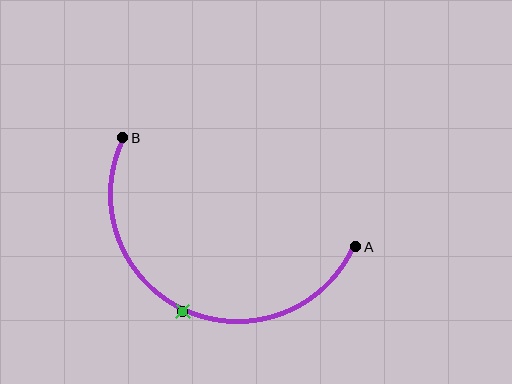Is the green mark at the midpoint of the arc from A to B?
Yes. The green mark lies on the arc at equal arc-length from both A and B — it is the arc midpoint.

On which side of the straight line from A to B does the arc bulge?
The arc bulges below the straight line connecting A and B.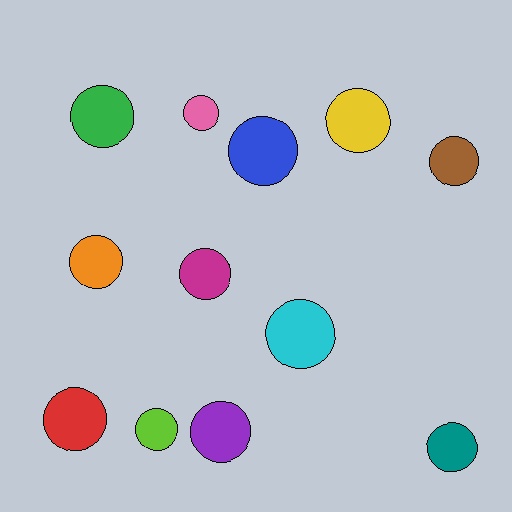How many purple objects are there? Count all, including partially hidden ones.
There is 1 purple object.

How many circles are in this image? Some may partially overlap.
There are 12 circles.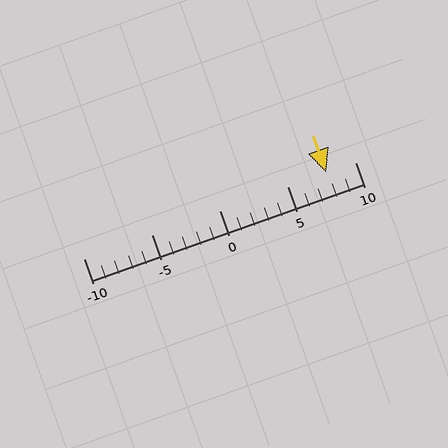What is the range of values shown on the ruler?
The ruler shows values from -10 to 10.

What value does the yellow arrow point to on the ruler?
The yellow arrow points to approximately 8.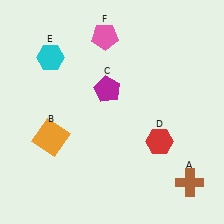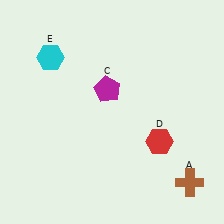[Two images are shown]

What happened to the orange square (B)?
The orange square (B) was removed in Image 2. It was in the bottom-left area of Image 1.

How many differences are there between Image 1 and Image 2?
There are 2 differences between the two images.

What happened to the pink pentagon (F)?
The pink pentagon (F) was removed in Image 2. It was in the top-left area of Image 1.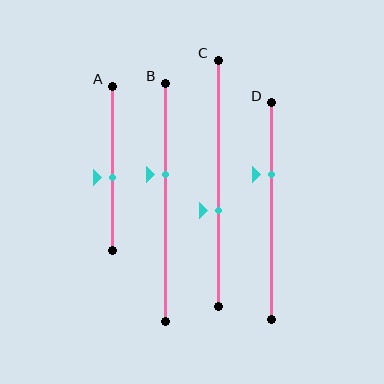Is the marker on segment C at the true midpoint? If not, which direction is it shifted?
No, the marker on segment C is shifted downward by about 11% of the segment length.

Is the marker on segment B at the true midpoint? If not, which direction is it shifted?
No, the marker on segment B is shifted upward by about 12% of the segment length.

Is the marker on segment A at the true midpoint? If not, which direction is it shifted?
No, the marker on segment A is shifted downward by about 5% of the segment length.